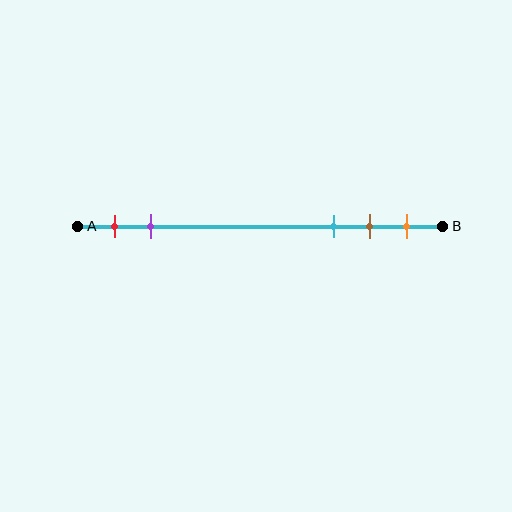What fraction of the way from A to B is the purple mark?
The purple mark is approximately 20% (0.2) of the way from A to B.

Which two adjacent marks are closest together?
The brown and orange marks are the closest adjacent pair.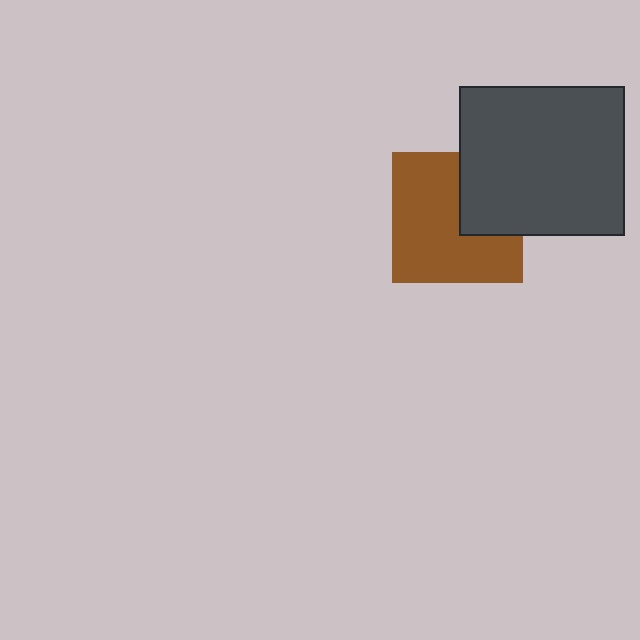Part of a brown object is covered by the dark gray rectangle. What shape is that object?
It is a square.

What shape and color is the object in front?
The object in front is a dark gray rectangle.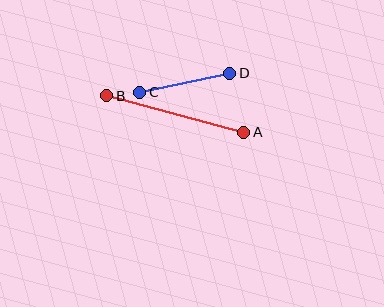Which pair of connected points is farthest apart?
Points A and B are farthest apart.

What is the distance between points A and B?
The distance is approximately 142 pixels.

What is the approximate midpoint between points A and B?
The midpoint is at approximately (175, 114) pixels.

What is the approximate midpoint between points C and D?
The midpoint is at approximately (185, 83) pixels.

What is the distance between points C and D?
The distance is approximately 92 pixels.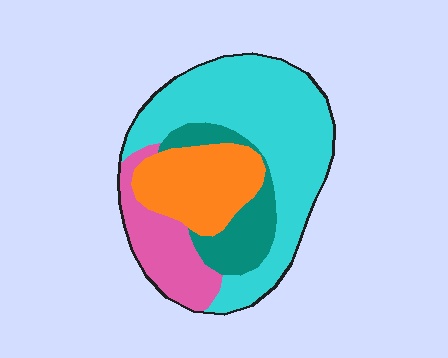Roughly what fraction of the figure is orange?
Orange takes up about one fifth (1/5) of the figure.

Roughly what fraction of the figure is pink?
Pink covers roughly 15% of the figure.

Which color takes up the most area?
Cyan, at roughly 50%.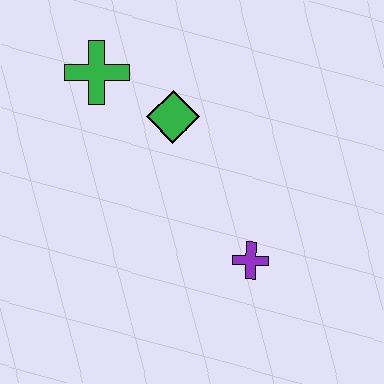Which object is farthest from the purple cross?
The green cross is farthest from the purple cross.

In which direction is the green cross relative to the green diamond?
The green cross is to the left of the green diamond.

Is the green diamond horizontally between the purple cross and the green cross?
Yes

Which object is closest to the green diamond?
The green cross is closest to the green diamond.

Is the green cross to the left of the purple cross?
Yes